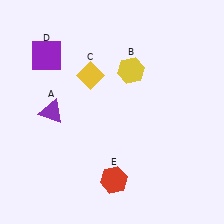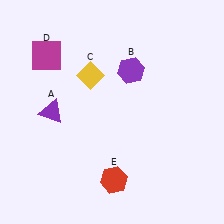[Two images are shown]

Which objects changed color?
B changed from yellow to purple. D changed from purple to magenta.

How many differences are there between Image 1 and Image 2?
There are 2 differences between the two images.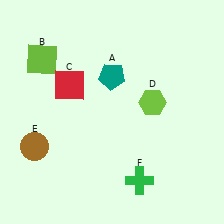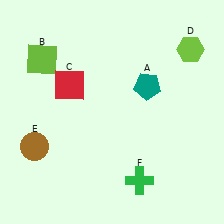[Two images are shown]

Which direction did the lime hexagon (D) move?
The lime hexagon (D) moved up.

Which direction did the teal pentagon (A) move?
The teal pentagon (A) moved right.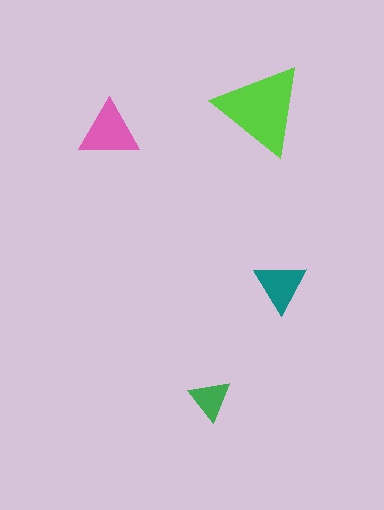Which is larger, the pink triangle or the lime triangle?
The lime one.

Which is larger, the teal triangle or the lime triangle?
The lime one.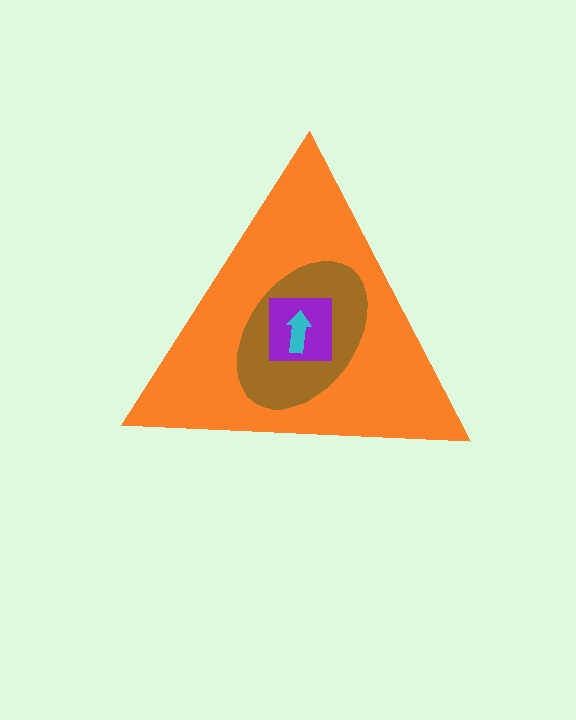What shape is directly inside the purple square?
The cyan arrow.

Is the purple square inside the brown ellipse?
Yes.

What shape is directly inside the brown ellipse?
The purple square.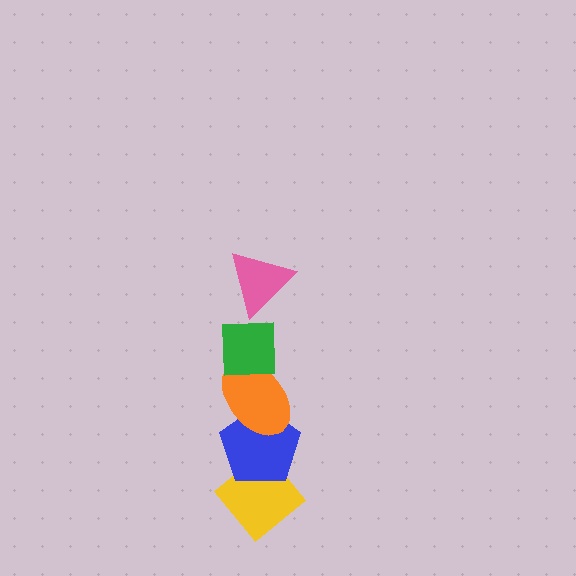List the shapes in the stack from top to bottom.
From top to bottom: the pink triangle, the green square, the orange ellipse, the blue pentagon, the yellow diamond.